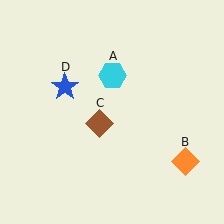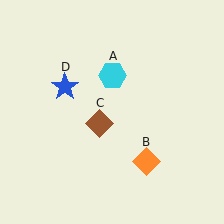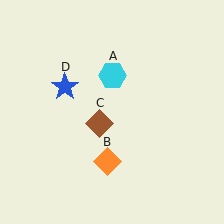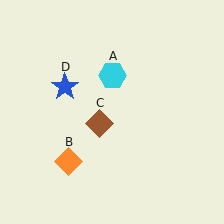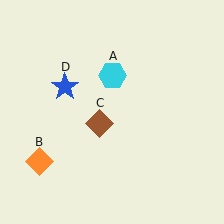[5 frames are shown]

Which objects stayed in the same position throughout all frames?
Cyan hexagon (object A) and brown diamond (object C) and blue star (object D) remained stationary.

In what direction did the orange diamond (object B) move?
The orange diamond (object B) moved left.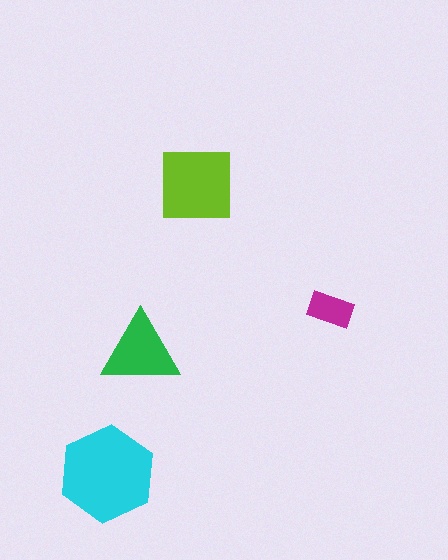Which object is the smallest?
The magenta rectangle.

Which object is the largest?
The cyan hexagon.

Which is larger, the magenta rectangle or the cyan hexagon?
The cyan hexagon.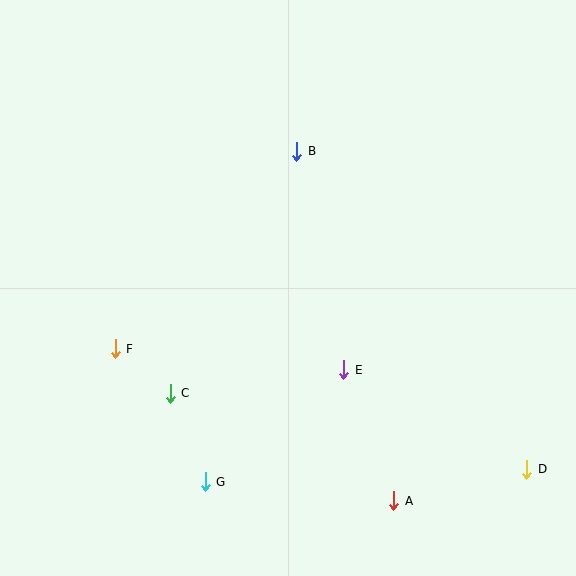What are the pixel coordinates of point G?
Point G is at (205, 482).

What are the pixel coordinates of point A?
Point A is at (394, 501).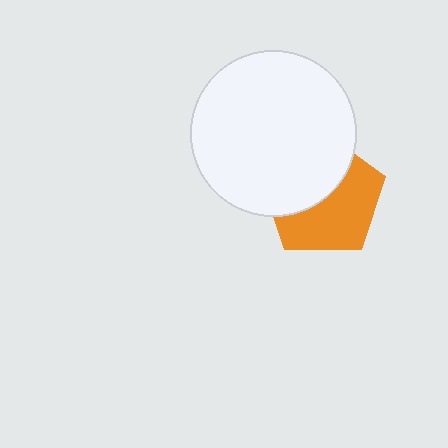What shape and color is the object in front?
The object in front is a white circle.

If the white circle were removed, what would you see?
You would see the complete orange pentagon.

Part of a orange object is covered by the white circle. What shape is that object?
It is a pentagon.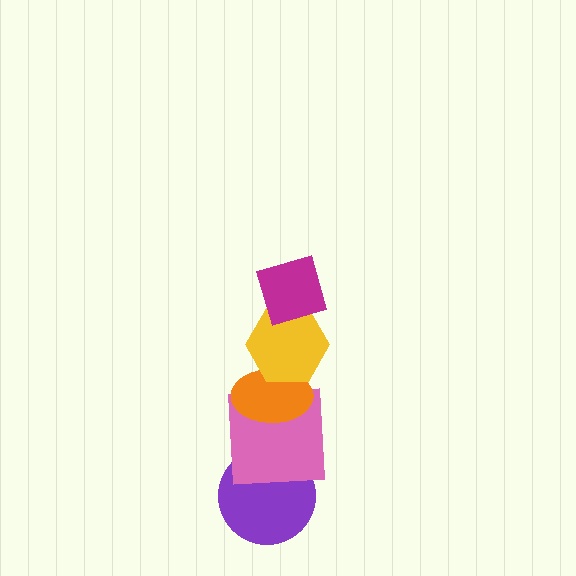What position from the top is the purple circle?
The purple circle is 5th from the top.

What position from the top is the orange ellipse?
The orange ellipse is 3rd from the top.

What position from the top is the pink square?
The pink square is 4th from the top.